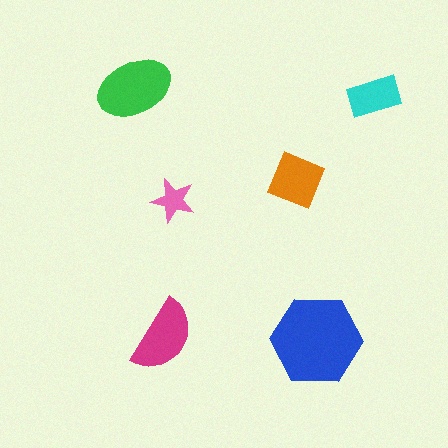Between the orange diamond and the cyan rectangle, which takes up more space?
The orange diamond.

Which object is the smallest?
The pink star.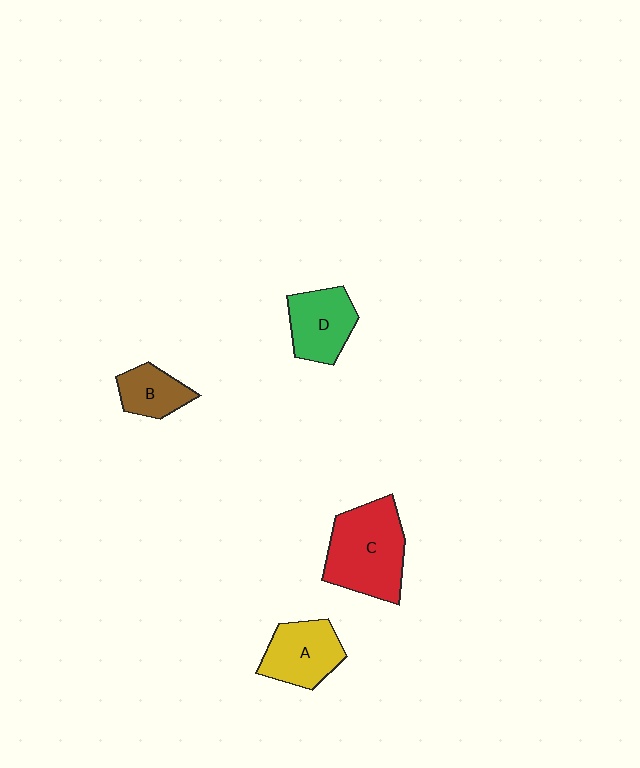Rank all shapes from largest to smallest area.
From largest to smallest: C (red), A (yellow), D (green), B (brown).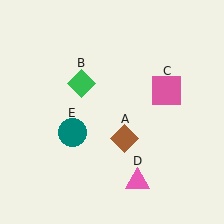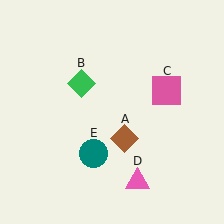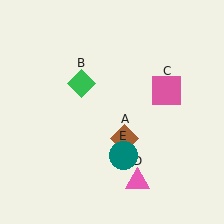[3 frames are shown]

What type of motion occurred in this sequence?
The teal circle (object E) rotated counterclockwise around the center of the scene.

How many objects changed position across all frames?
1 object changed position: teal circle (object E).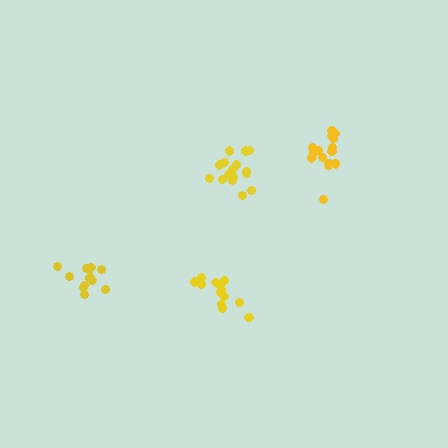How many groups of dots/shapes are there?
There are 4 groups.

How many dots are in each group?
Group 1: 17 dots, Group 2: 16 dots, Group 3: 13 dots, Group 4: 13 dots (59 total).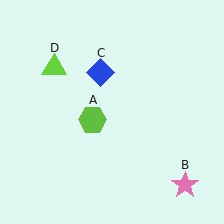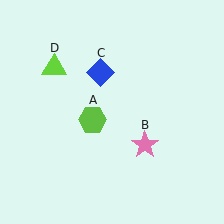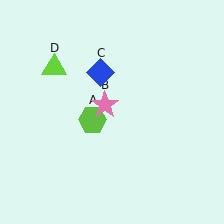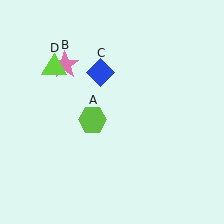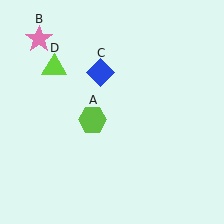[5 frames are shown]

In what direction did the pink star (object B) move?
The pink star (object B) moved up and to the left.